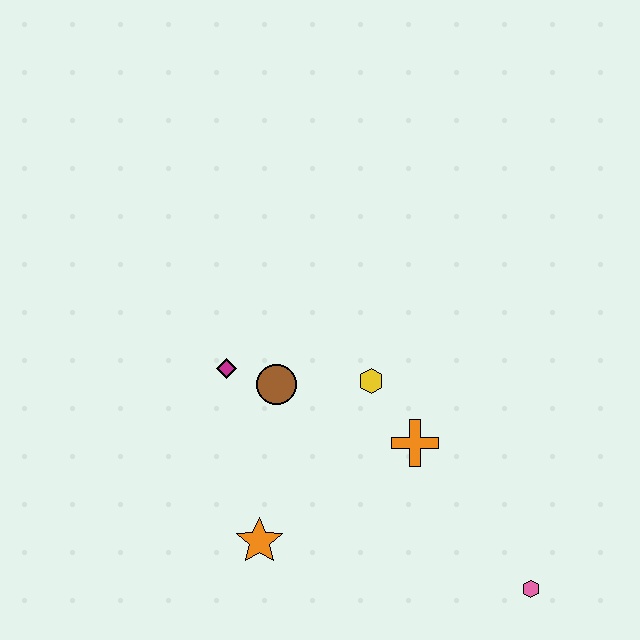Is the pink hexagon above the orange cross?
No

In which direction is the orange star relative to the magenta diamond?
The orange star is below the magenta diamond.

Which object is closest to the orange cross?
The yellow hexagon is closest to the orange cross.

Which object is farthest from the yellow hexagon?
The pink hexagon is farthest from the yellow hexagon.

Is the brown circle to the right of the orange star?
Yes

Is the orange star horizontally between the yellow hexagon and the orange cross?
No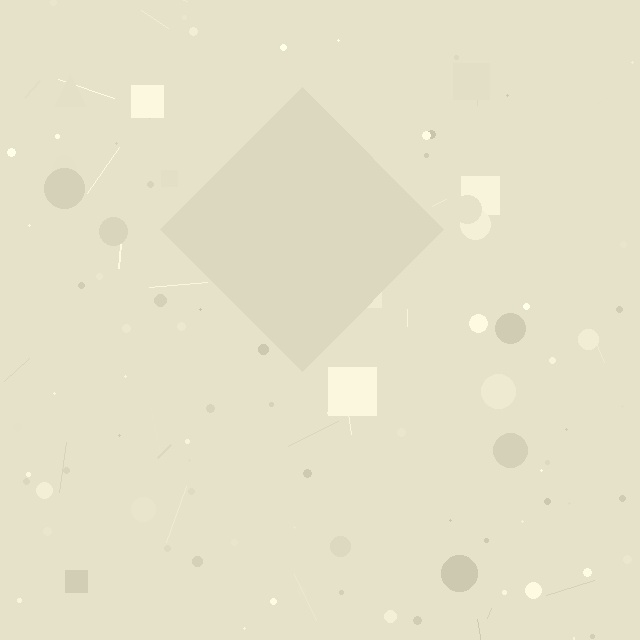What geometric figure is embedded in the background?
A diamond is embedded in the background.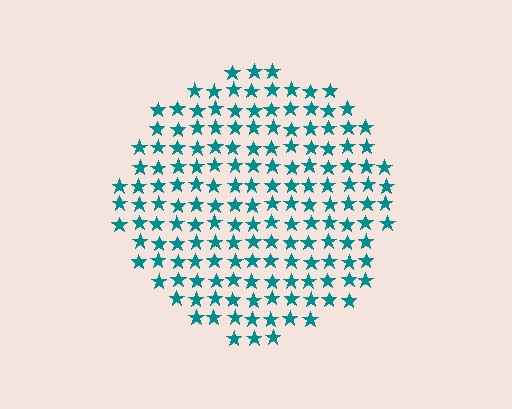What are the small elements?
The small elements are stars.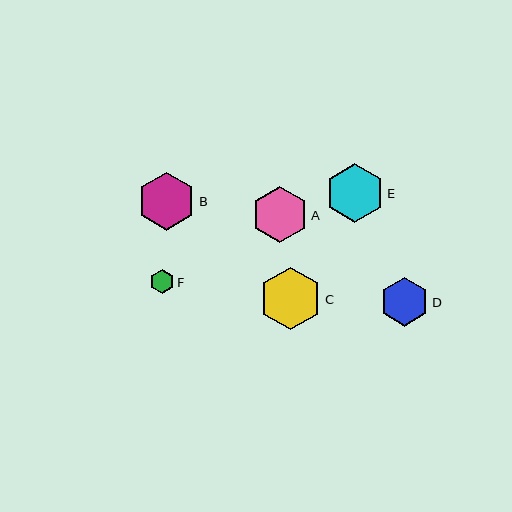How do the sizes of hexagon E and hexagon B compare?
Hexagon E and hexagon B are approximately the same size.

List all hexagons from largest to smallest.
From largest to smallest: C, E, B, A, D, F.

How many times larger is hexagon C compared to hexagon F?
Hexagon C is approximately 2.6 times the size of hexagon F.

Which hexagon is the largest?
Hexagon C is the largest with a size of approximately 63 pixels.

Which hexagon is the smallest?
Hexagon F is the smallest with a size of approximately 24 pixels.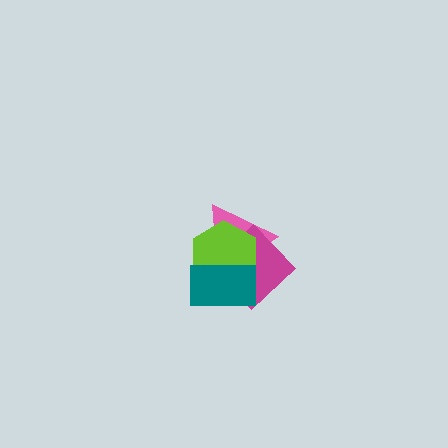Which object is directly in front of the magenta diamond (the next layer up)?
The lime hexagon is directly in front of the magenta diamond.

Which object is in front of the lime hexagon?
The teal rectangle is in front of the lime hexagon.